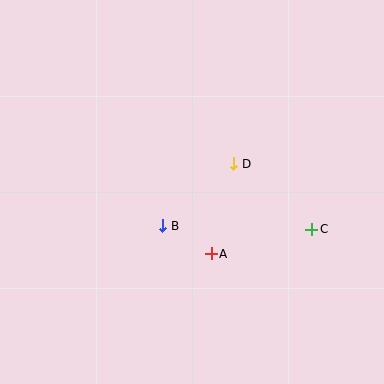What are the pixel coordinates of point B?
Point B is at (163, 226).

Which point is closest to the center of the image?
Point B at (163, 226) is closest to the center.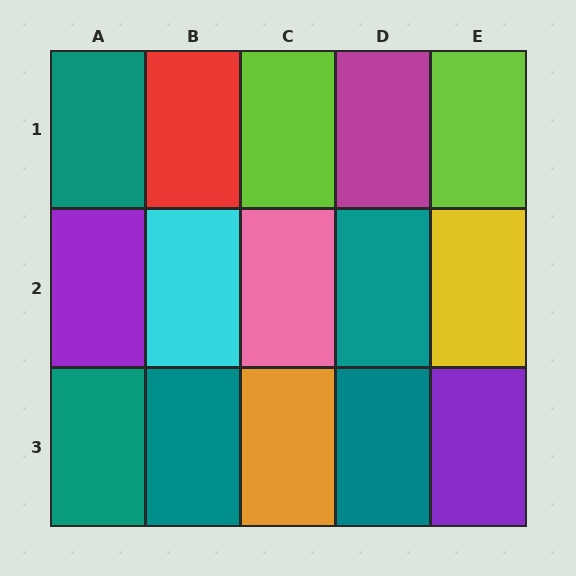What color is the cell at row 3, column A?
Teal.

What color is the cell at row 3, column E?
Purple.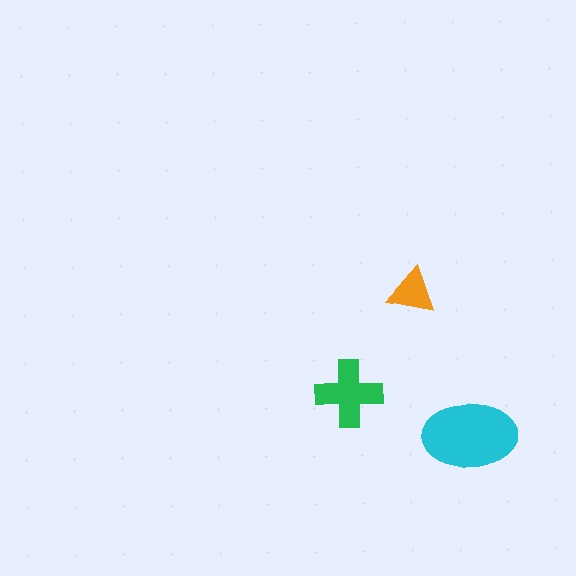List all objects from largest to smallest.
The cyan ellipse, the green cross, the orange triangle.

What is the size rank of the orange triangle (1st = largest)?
3rd.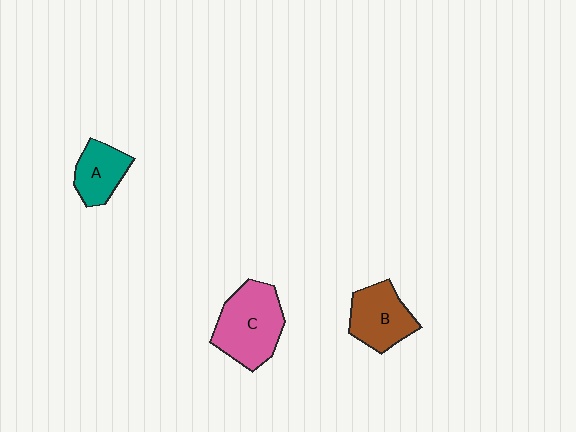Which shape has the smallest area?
Shape A (teal).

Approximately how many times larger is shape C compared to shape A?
Approximately 1.7 times.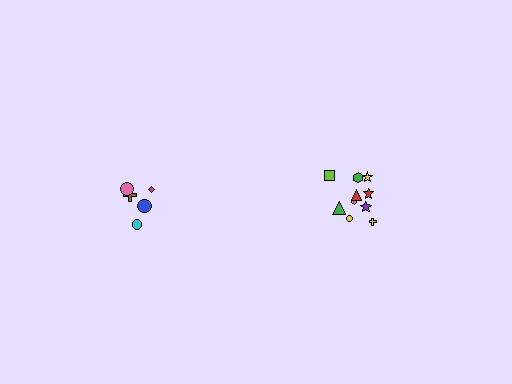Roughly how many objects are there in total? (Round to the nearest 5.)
Roughly 15 objects in total.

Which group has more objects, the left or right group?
The right group.